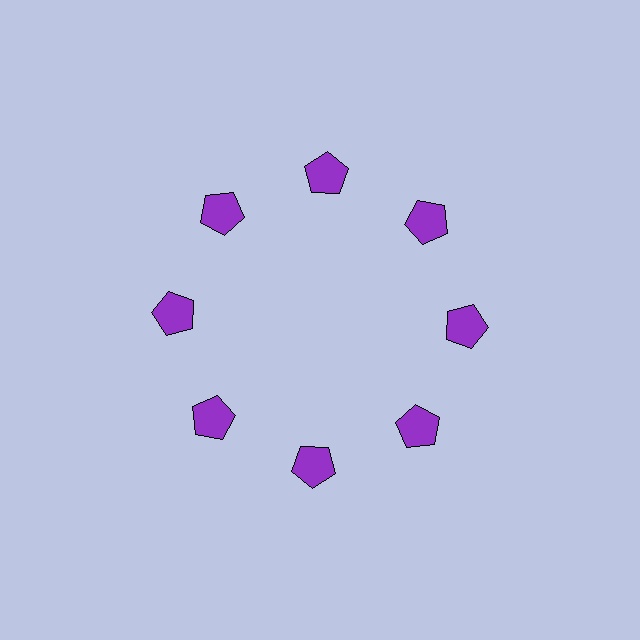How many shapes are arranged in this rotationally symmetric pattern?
There are 8 shapes, arranged in 8 groups of 1.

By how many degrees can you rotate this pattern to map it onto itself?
The pattern maps onto itself every 45 degrees of rotation.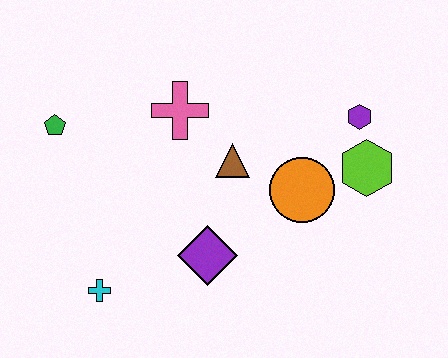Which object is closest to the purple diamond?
The brown triangle is closest to the purple diamond.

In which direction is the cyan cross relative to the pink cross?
The cyan cross is below the pink cross.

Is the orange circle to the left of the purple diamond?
No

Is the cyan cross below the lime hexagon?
Yes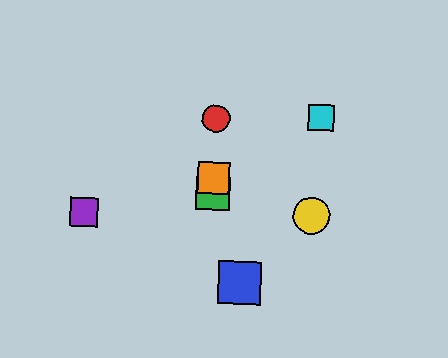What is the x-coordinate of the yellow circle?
The yellow circle is at x≈312.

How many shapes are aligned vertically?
3 shapes (the red circle, the green square, the orange square) are aligned vertically.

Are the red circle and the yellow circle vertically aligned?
No, the red circle is at x≈216 and the yellow circle is at x≈312.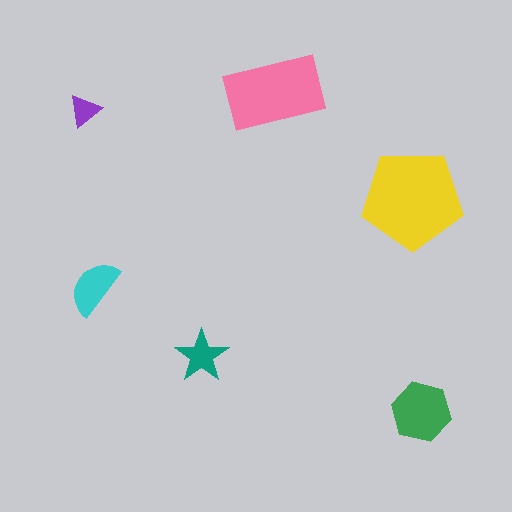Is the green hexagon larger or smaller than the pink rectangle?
Smaller.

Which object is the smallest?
The purple triangle.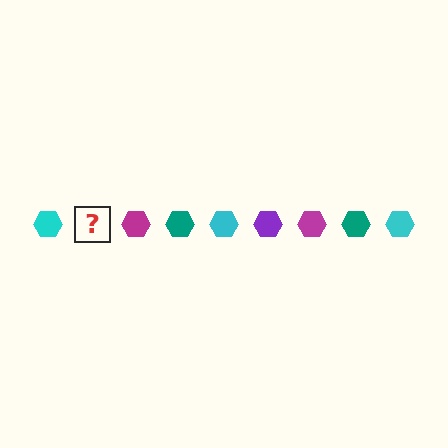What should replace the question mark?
The question mark should be replaced with a purple hexagon.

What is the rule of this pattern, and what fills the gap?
The rule is that the pattern cycles through cyan, purple, magenta, teal hexagons. The gap should be filled with a purple hexagon.